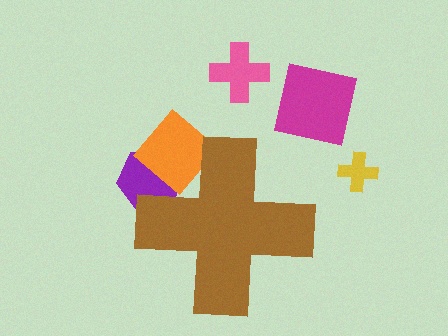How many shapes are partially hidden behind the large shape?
2 shapes are partially hidden.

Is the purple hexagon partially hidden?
Yes, the purple hexagon is partially hidden behind the brown cross.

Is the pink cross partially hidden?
No, the pink cross is fully visible.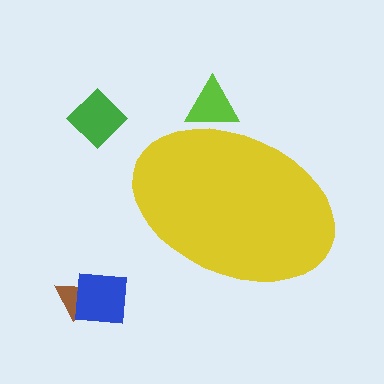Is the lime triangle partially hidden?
Yes, the lime triangle is partially hidden behind the yellow ellipse.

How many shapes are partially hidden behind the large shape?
1 shape is partially hidden.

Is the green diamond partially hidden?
No, the green diamond is fully visible.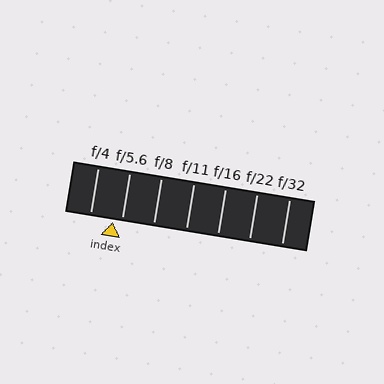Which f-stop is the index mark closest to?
The index mark is closest to f/5.6.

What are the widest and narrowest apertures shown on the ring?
The widest aperture shown is f/4 and the narrowest is f/32.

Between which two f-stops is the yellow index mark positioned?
The index mark is between f/4 and f/5.6.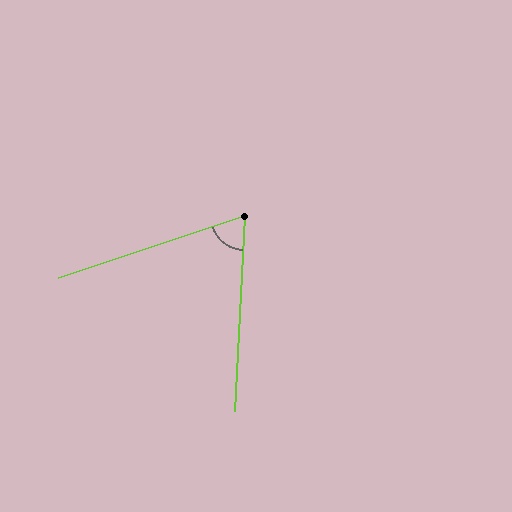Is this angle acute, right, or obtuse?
It is acute.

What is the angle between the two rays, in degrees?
Approximately 68 degrees.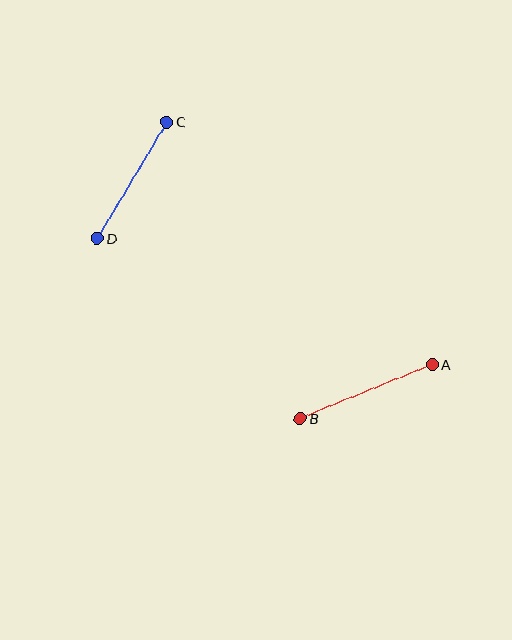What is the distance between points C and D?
The distance is approximately 135 pixels.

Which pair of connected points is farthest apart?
Points A and B are farthest apart.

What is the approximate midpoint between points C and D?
The midpoint is at approximately (132, 180) pixels.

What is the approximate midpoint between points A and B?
The midpoint is at approximately (366, 392) pixels.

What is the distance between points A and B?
The distance is approximately 143 pixels.